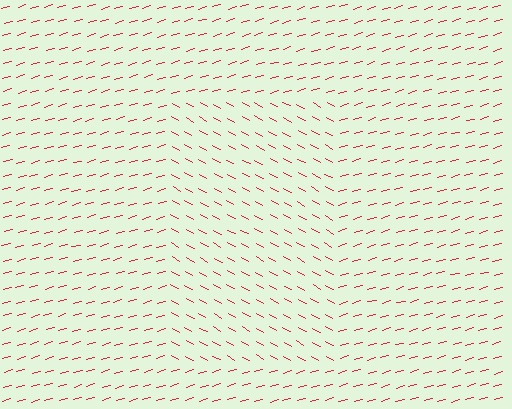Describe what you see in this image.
The image is filled with small red line segments. A rectangle region in the image has lines oriented differently from the surrounding lines, creating a visible texture boundary.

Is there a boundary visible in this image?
Yes, there is a texture boundary formed by a change in line orientation.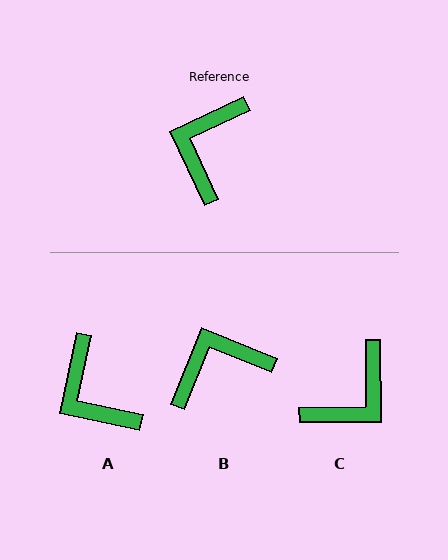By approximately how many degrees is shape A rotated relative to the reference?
Approximately 53 degrees counter-clockwise.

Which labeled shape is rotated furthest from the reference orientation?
C, about 155 degrees away.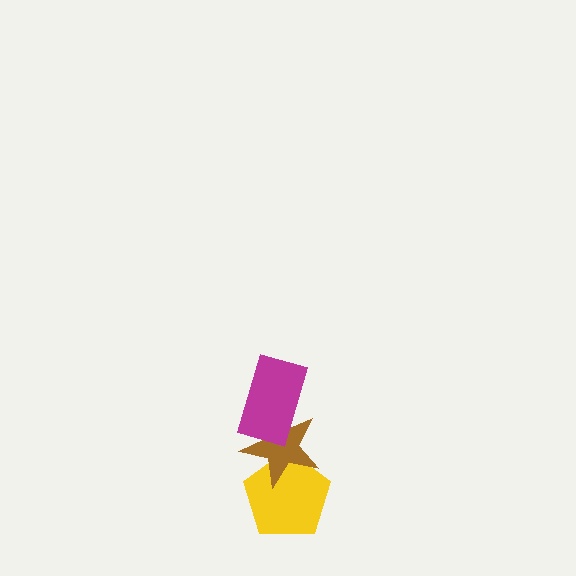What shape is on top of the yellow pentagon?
The brown star is on top of the yellow pentagon.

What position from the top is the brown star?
The brown star is 2nd from the top.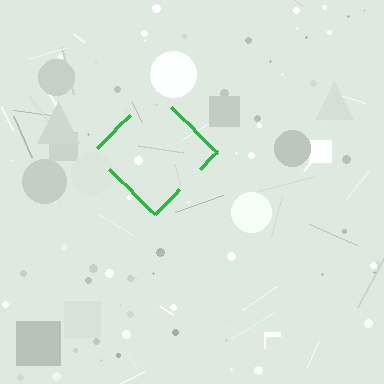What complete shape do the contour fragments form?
The contour fragments form a diamond.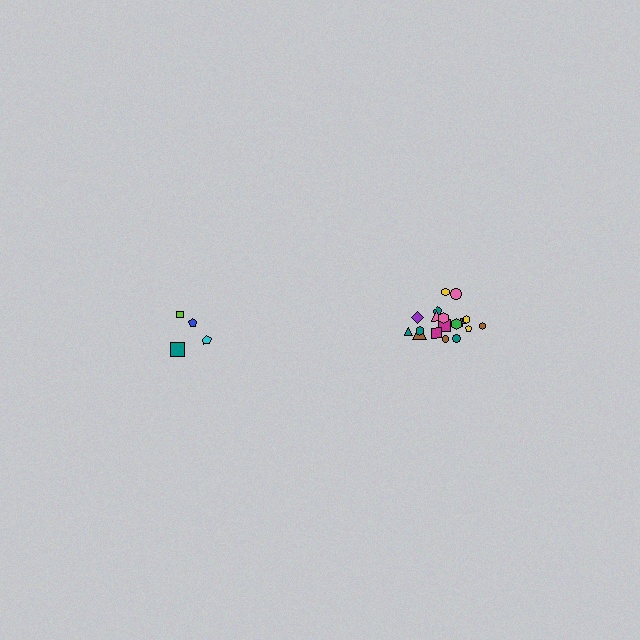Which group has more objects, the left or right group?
The right group.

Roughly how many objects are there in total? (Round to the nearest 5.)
Roughly 20 objects in total.